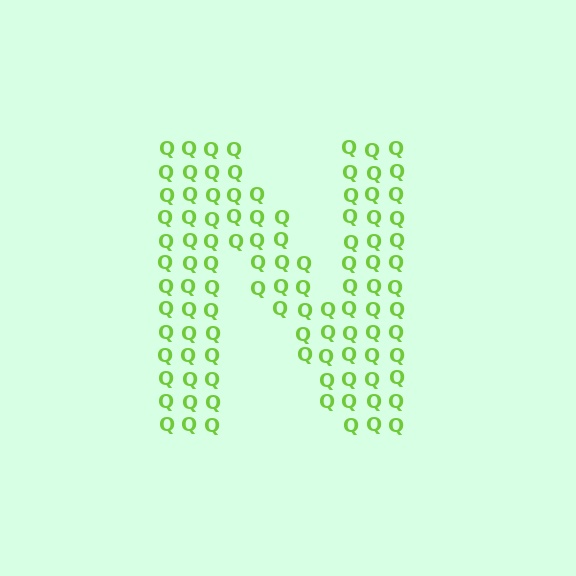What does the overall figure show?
The overall figure shows the letter N.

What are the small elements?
The small elements are letter Q's.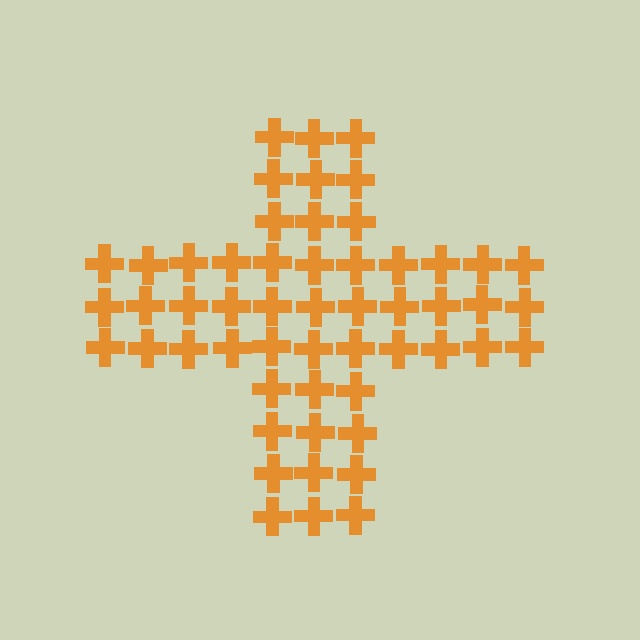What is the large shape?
The large shape is a cross.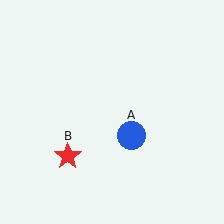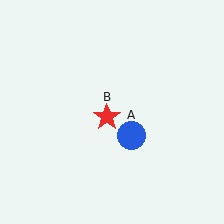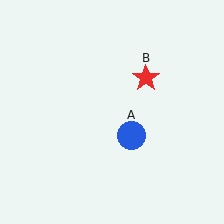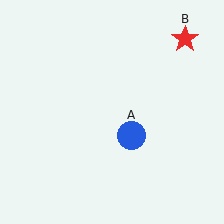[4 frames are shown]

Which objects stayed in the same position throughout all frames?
Blue circle (object A) remained stationary.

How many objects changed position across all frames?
1 object changed position: red star (object B).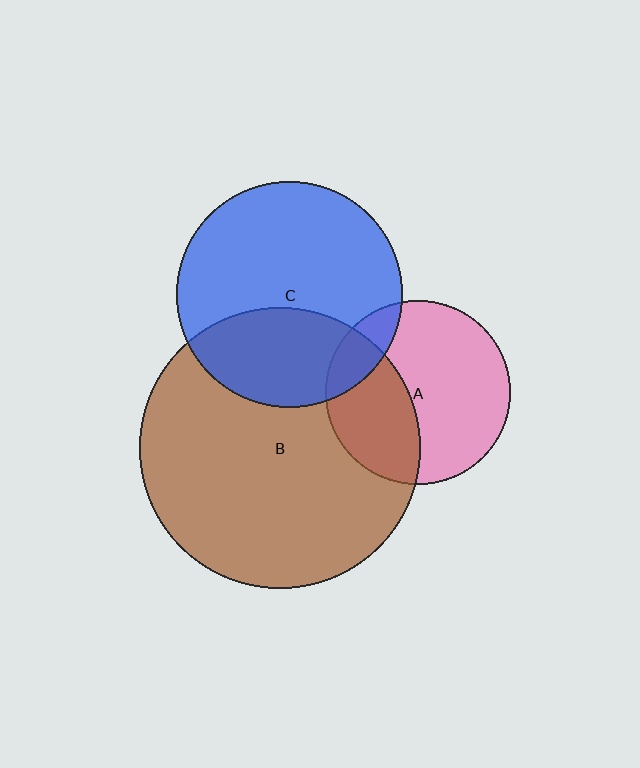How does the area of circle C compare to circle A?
Approximately 1.5 times.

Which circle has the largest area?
Circle B (brown).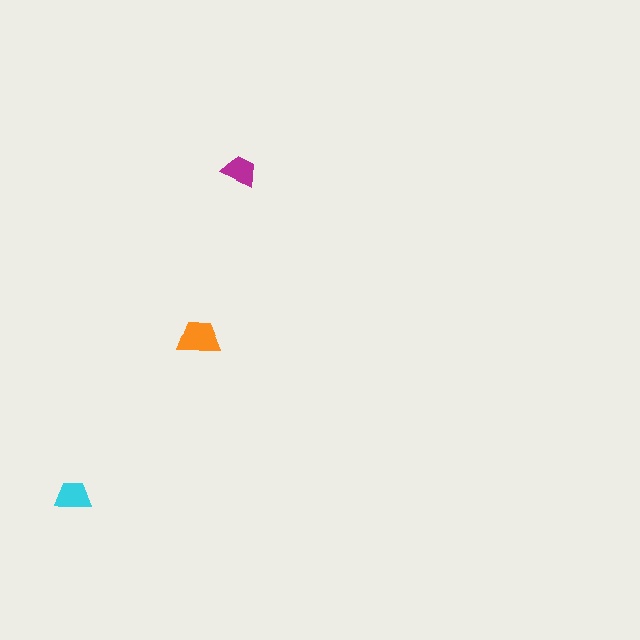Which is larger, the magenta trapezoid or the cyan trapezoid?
The cyan one.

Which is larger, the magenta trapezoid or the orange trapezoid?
The orange one.